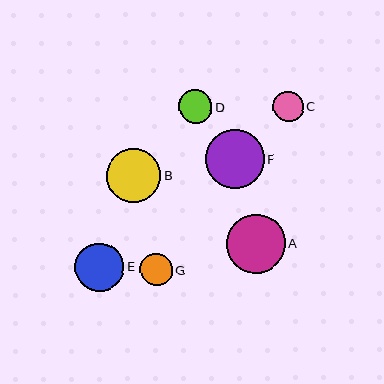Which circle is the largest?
Circle A is the largest with a size of approximately 59 pixels.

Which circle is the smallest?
Circle C is the smallest with a size of approximately 30 pixels.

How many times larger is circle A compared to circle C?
Circle A is approximately 1.9 times the size of circle C.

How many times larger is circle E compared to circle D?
Circle E is approximately 1.5 times the size of circle D.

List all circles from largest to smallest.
From largest to smallest: A, F, B, E, D, G, C.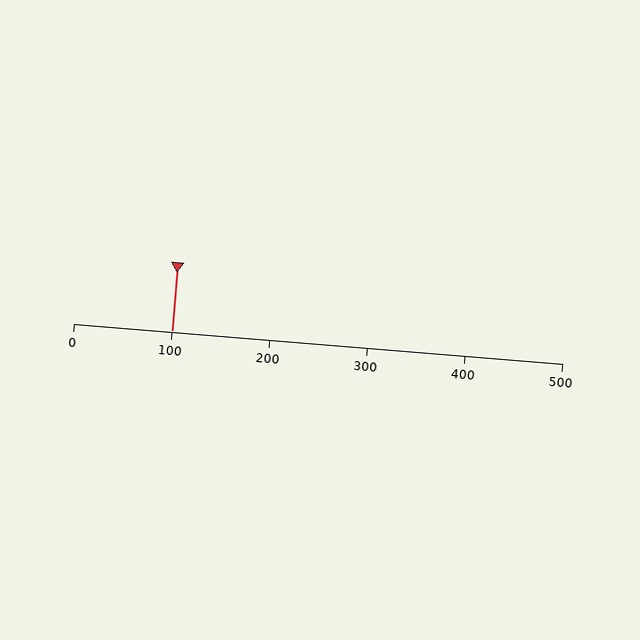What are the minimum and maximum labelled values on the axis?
The axis runs from 0 to 500.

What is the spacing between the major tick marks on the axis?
The major ticks are spaced 100 apart.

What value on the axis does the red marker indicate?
The marker indicates approximately 100.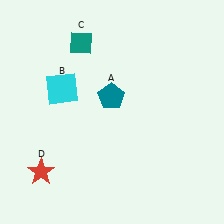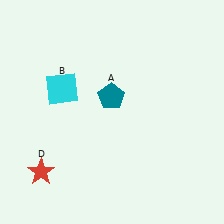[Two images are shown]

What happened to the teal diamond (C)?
The teal diamond (C) was removed in Image 2. It was in the top-left area of Image 1.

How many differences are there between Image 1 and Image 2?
There is 1 difference between the two images.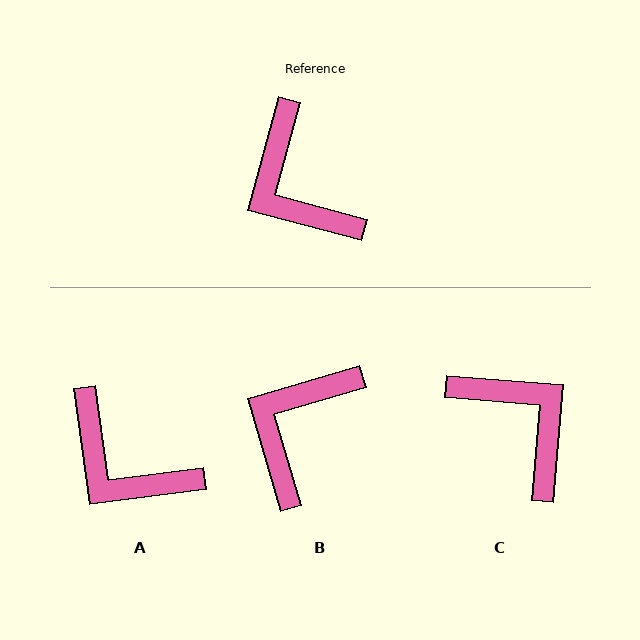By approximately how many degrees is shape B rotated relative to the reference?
Approximately 59 degrees clockwise.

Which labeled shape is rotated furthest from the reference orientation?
C, about 169 degrees away.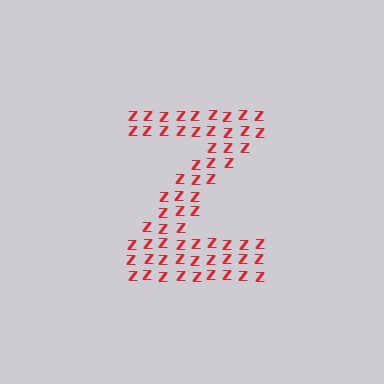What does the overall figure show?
The overall figure shows the letter Z.